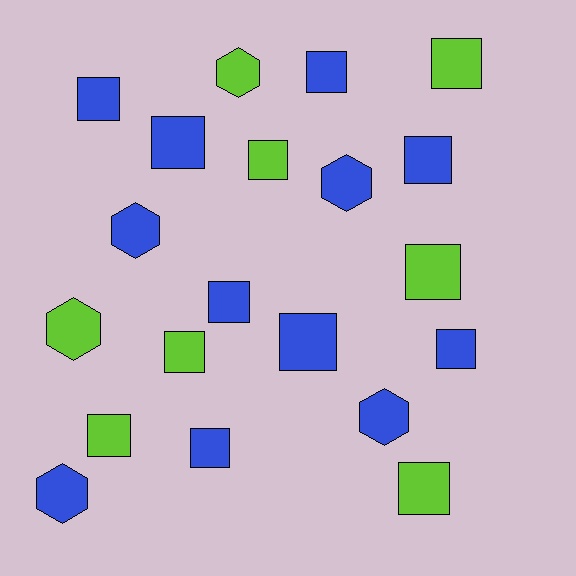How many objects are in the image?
There are 20 objects.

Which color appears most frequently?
Blue, with 12 objects.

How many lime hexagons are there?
There are 2 lime hexagons.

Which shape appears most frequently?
Square, with 14 objects.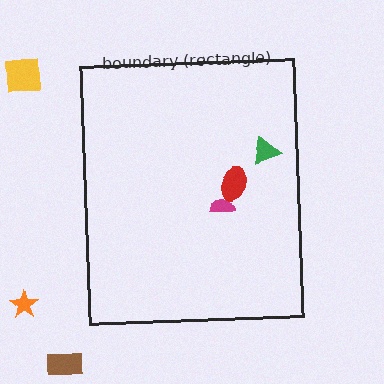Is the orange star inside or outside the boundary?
Outside.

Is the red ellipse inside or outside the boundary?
Inside.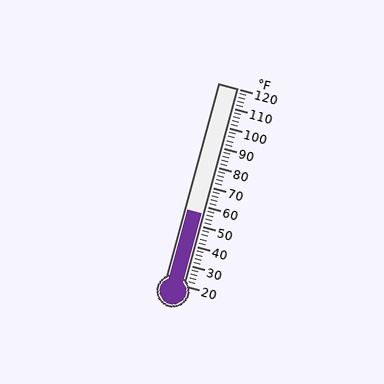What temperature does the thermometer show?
The thermometer shows approximately 56°F.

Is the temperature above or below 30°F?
The temperature is above 30°F.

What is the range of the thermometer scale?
The thermometer scale ranges from 20°F to 120°F.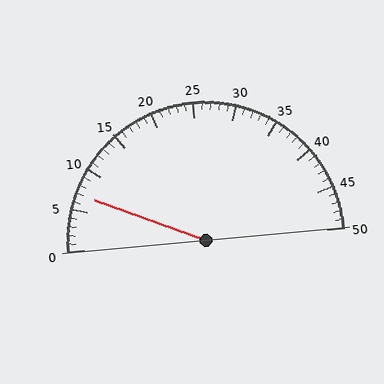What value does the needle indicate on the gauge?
The needle indicates approximately 7.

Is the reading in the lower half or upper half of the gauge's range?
The reading is in the lower half of the range (0 to 50).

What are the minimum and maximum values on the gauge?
The gauge ranges from 0 to 50.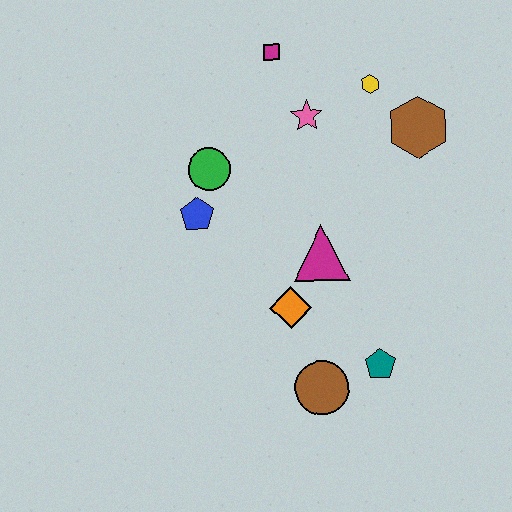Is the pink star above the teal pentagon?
Yes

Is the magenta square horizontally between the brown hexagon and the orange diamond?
No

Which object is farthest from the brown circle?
The magenta square is farthest from the brown circle.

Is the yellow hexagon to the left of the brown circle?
No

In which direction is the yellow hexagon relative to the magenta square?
The yellow hexagon is to the right of the magenta square.